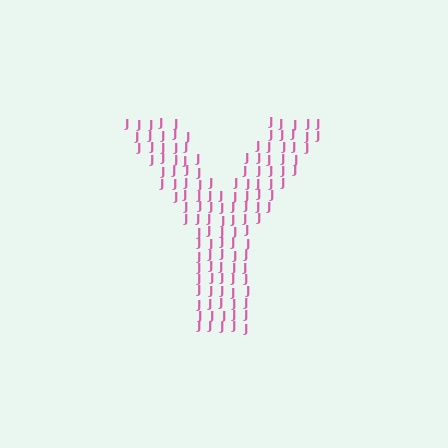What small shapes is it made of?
It is made of small letter J's.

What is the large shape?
The large shape is the letter Y.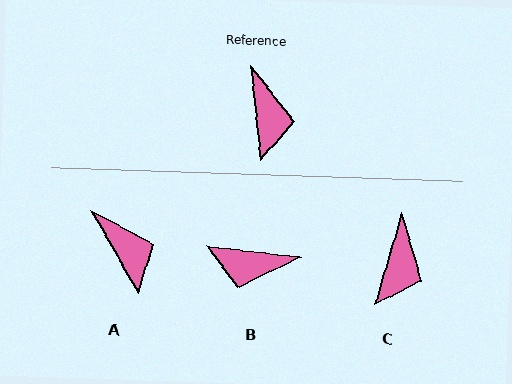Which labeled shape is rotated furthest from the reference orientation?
B, about 102 degrees away.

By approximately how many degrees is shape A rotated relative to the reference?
Approximately 24 degrees counter-clockwise.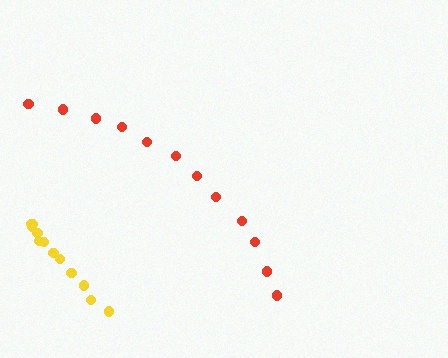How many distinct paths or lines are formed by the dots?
There are 2 distinct paths.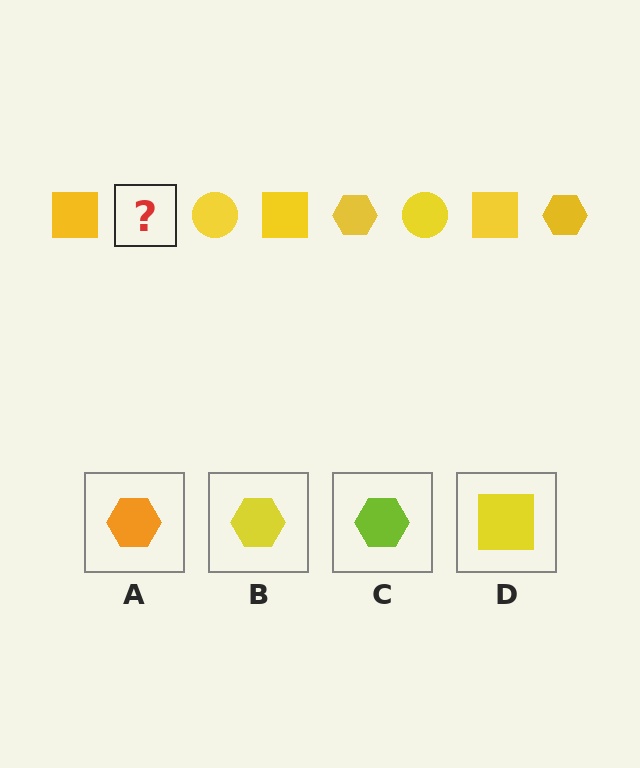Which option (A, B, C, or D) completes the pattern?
B.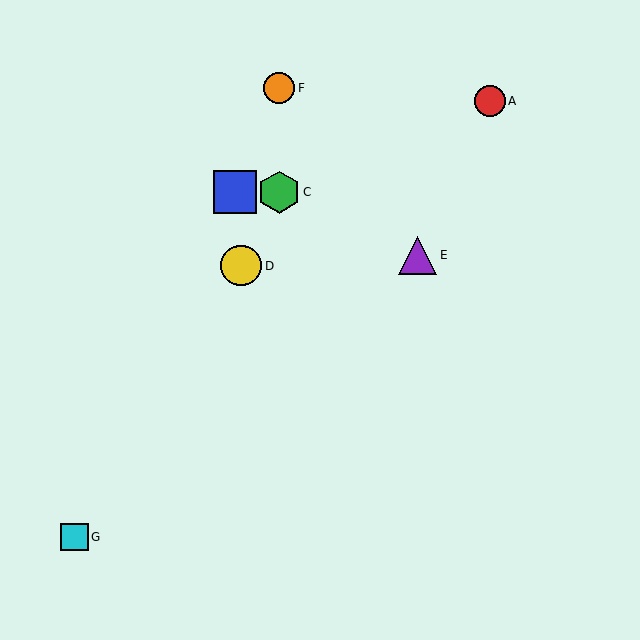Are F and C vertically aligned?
Yes, both are at x≈279.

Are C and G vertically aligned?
No, C is at x≈279 and G is at x≈74.